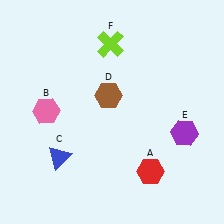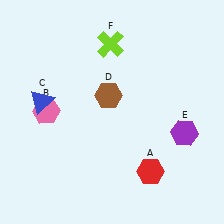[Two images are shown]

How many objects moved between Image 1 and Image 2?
1 object moved between the two images.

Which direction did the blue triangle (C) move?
The blue triangle (C) moved up.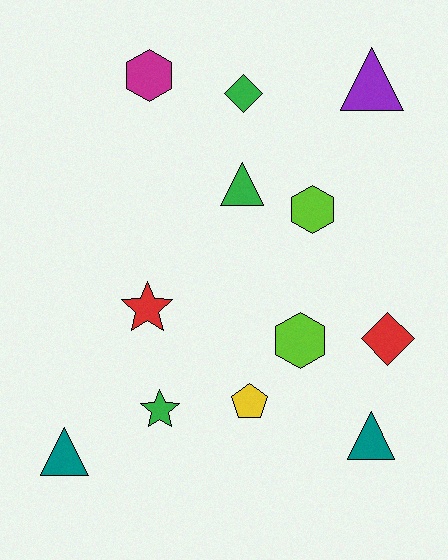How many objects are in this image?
There are 12 objects.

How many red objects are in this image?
There are 2 red objects.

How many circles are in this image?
There are no circles.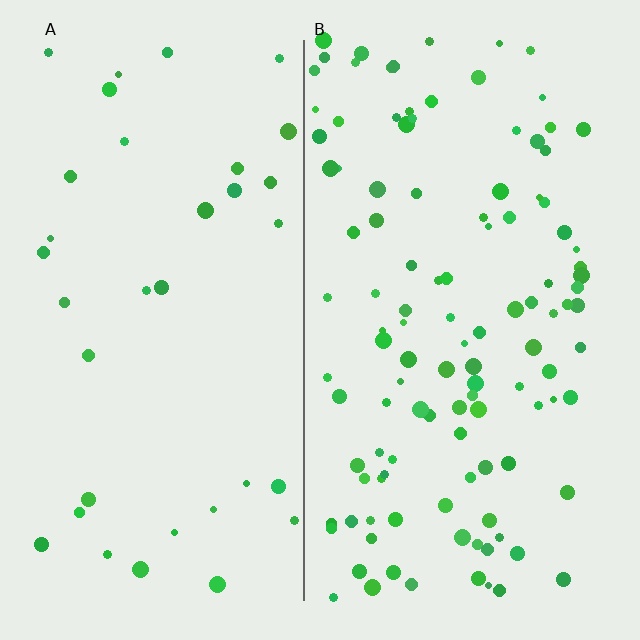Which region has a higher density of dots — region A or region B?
B (the right).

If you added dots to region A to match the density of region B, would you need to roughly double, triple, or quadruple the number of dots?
Approximately triple.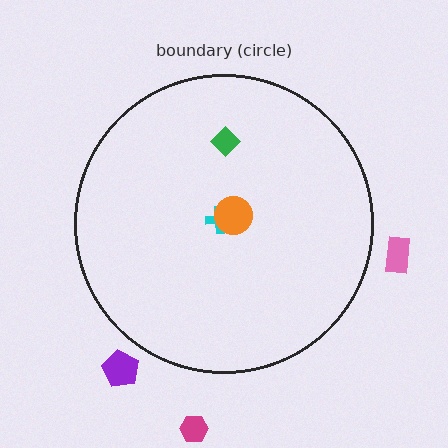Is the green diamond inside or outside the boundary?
Inside.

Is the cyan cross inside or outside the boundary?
Inside.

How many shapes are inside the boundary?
3 inside, 3 outside.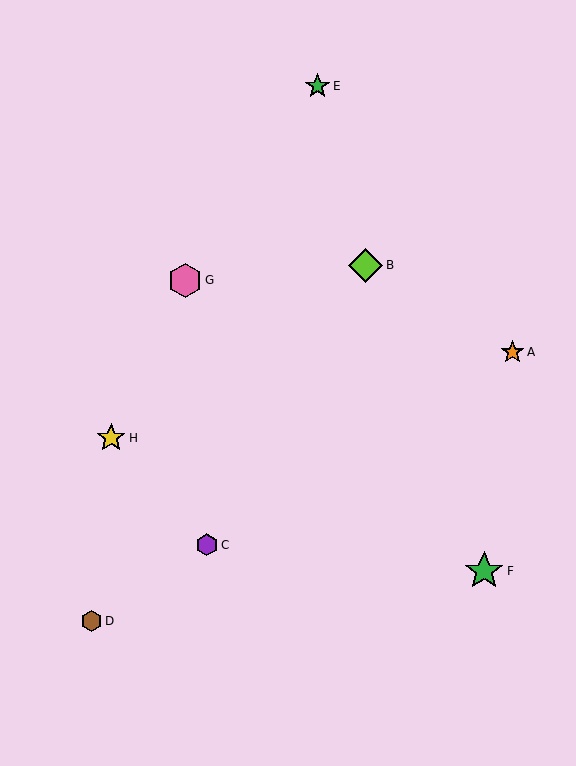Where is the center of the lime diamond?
The center of the lime diamond is at (366, 265).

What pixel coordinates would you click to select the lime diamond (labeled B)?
Click at (366, 265) to select the lime diamond B.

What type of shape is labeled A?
Shape A is an orange star.